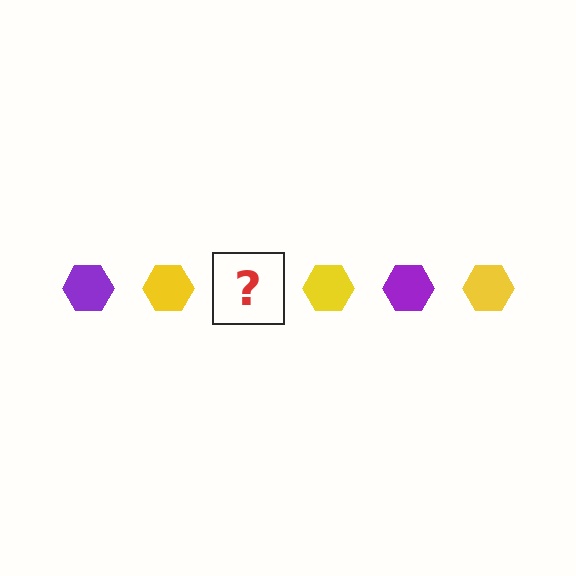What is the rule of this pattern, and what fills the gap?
The rule is that the pattern cycles through purple, yellow hexagons. The gap should be filled with a purple hexagon.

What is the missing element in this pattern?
The missing element is a purple hexagon.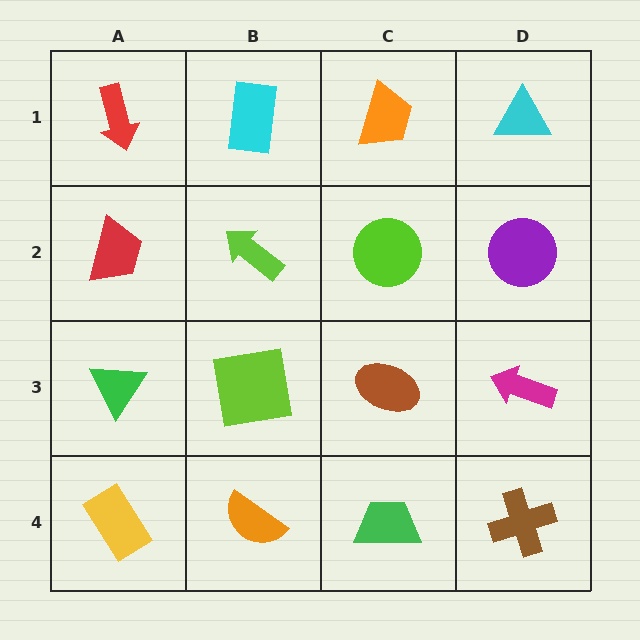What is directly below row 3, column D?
A brown cross.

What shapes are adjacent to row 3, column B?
A lime arrow (row 2, column B), an orange semicircle (row 4, column B), a green triangle (row 3, column A), a brown ellipse (row 3, column C).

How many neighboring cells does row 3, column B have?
4.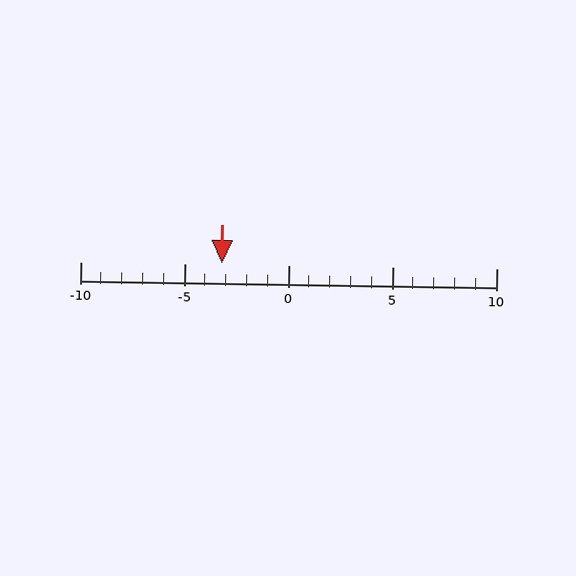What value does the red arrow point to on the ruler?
The red arrow points to approximately -3.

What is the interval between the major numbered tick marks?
The major tick marks are spaced 5 units apart.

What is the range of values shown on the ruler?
The ruler shows values from -10 to 10.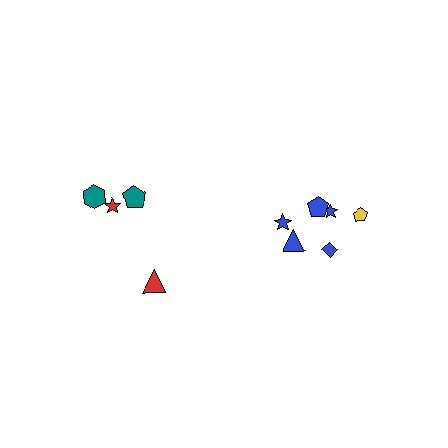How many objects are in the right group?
There are 6 objects.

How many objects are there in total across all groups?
There are 10 objects.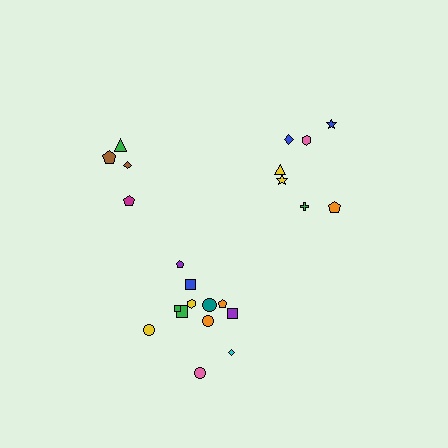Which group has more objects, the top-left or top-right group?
The top-right group.